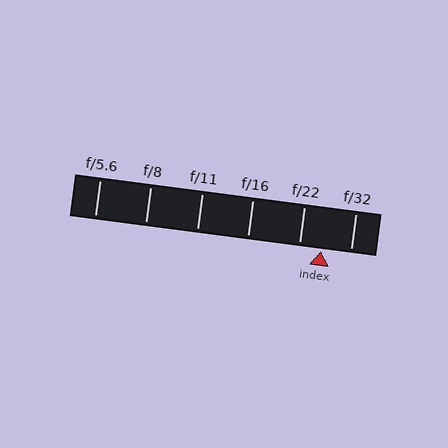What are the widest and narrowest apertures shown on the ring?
The widest aperture shown is f/5.6 and the narrowest is f/32.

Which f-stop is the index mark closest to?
The index mark is closest to f/22.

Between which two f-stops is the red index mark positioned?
The index mark is between f/22 and f/32.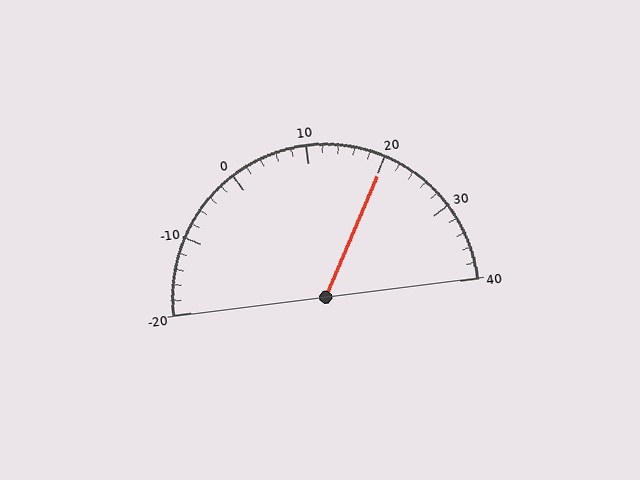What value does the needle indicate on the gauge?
The needle indicates approximately 20.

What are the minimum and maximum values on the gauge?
The gauge ranges from -20 to 40.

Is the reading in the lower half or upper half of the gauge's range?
The reading is in the upper half of the range (-20 to 40).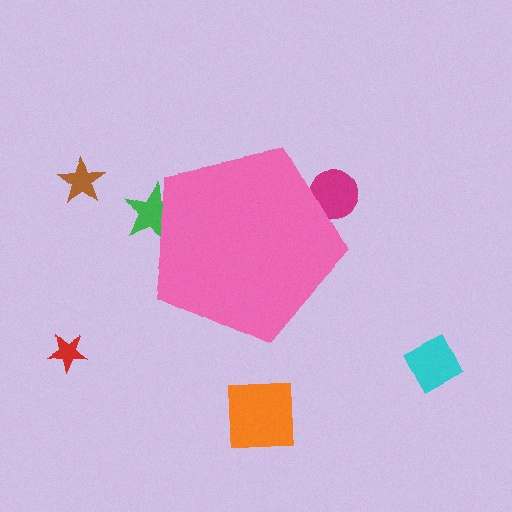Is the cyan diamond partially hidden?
No, the cyan diamond is fully visible.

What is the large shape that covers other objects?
A pink pentagon.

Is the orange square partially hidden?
No, the orange square is fully visible.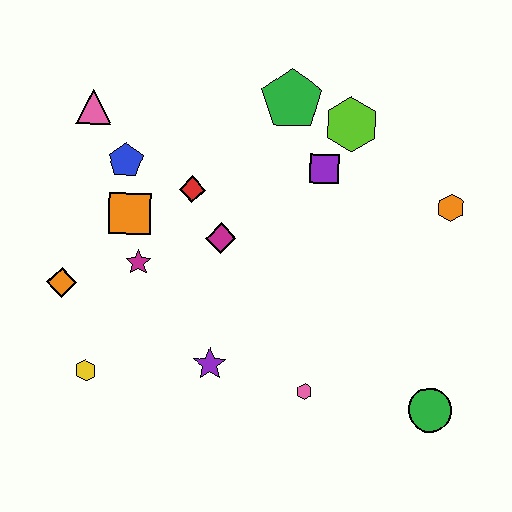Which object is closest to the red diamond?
The magenta diamond is closest to the red diamond.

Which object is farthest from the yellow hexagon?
The orange hexagon is farthest from the yellow hexagon.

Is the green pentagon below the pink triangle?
No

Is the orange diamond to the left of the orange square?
Yes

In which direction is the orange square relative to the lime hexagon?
The orange square is to the left of the lime hexagon.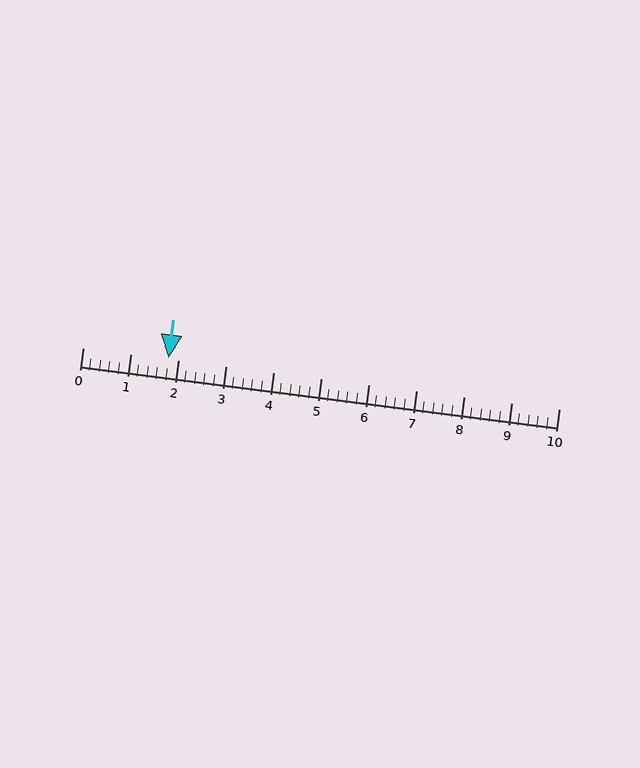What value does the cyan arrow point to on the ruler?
The cyan arrow points to approximately 1.8.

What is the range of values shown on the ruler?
The ruler shows values from 0 to 10.